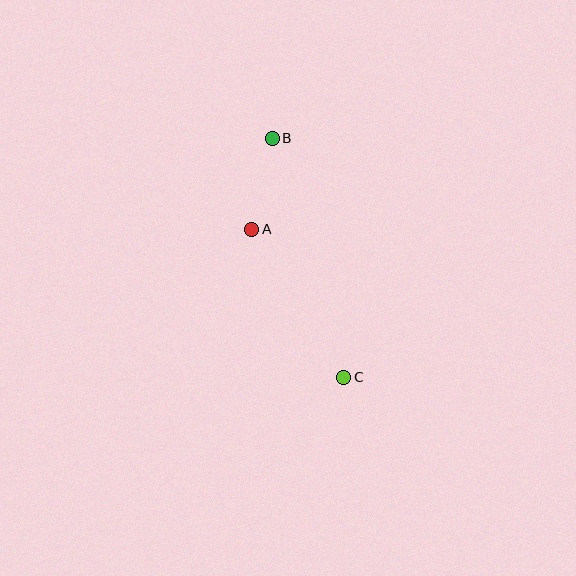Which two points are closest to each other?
Points A and B are closest to each other.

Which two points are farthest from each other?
Points B and C are farthest from each other.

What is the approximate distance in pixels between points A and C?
The distance between A and C is approximately 174 pixels.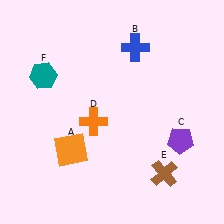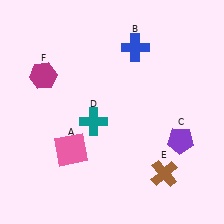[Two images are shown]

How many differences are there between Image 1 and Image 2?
There are 3 differences between the two images.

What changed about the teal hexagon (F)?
In Image 1, F is teal. In Image 2, it changed to magenta.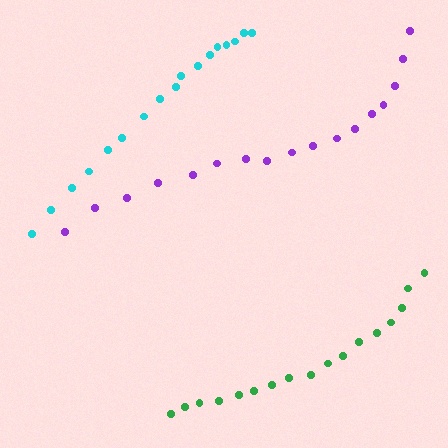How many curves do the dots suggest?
There are 3 distinct paths.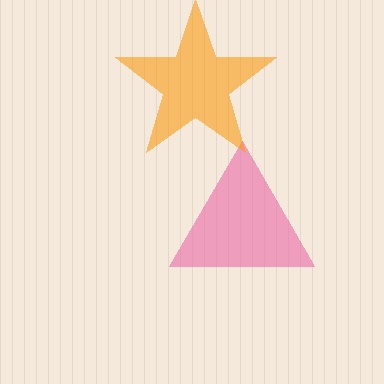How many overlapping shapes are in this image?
There are 2 overlapping shapes in the image.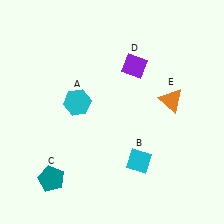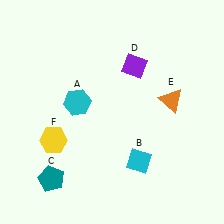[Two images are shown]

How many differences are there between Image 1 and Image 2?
There is 1 difference between the two images.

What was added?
A yellow hexagon (F) was added in Image 2.